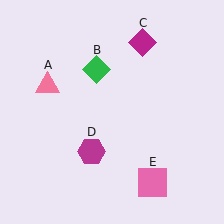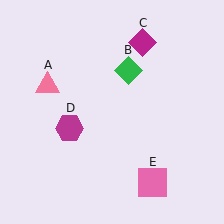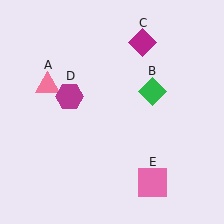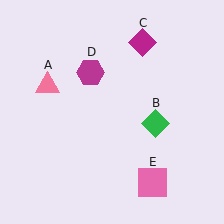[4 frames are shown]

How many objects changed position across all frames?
2 objects changed position: green diamond (object B), magenta hexagon (object D).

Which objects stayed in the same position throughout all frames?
Pink triangle (object A) and magenta diamond (object C) and pink square (object E) remained stationary.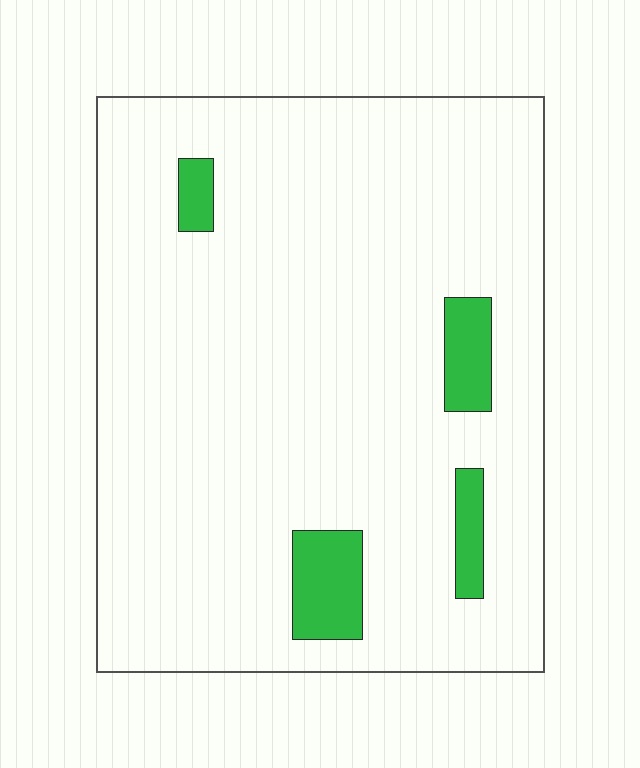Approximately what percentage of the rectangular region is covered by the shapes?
Approximately 10%.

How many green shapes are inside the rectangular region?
4.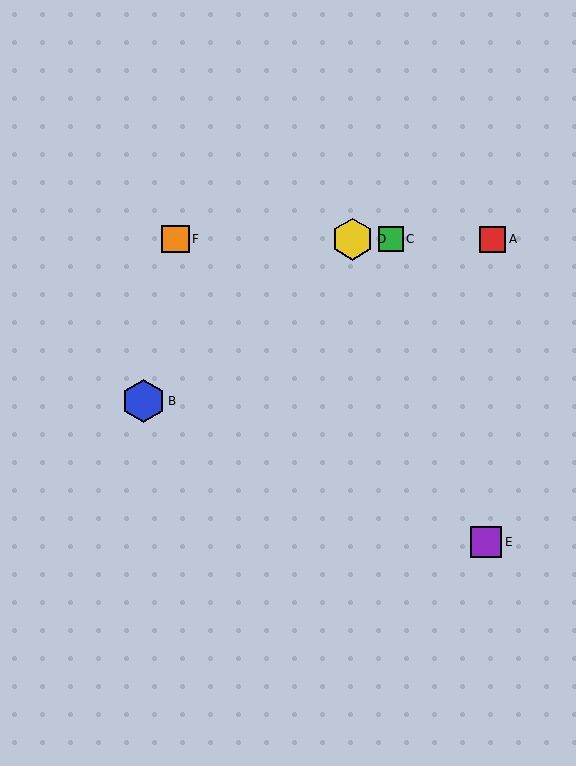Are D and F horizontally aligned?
Yes, both are at y≈239.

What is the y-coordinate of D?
Object D is at y≈239.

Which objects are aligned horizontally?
Objects A, C, D, F are aligned horizontally.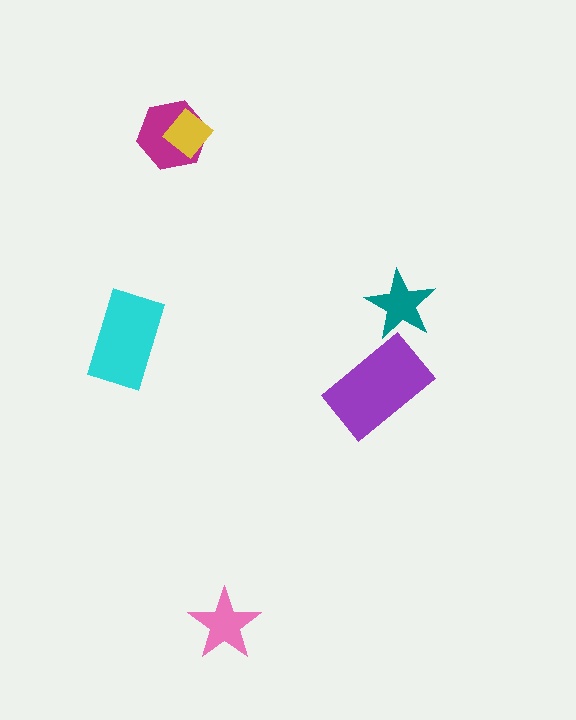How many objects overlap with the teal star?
0 objects overlap with the teal star.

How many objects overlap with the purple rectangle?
0 objects overlap with the purple rectangle.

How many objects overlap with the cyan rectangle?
0 objects overlap with the cyan rectangle.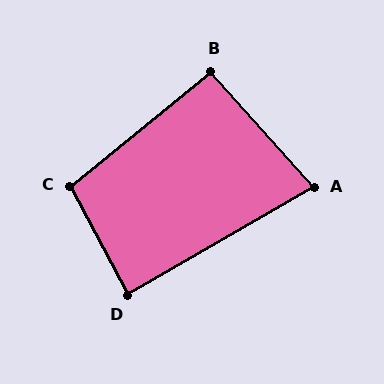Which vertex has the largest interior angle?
C, at approximately 102 degrees.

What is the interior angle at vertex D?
Approximately 88 degrees (approximately right).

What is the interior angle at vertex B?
Approximately 92 degrees (approximately right).